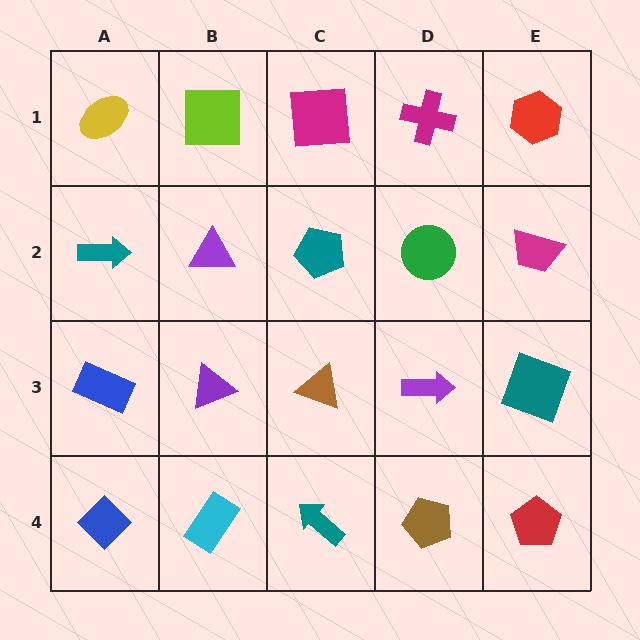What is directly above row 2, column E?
A red hexagon.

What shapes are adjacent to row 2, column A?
A yellow ellipse (row 1, column A), a blue rectangle (row 3, column A), a purple triangle (row 2, column B).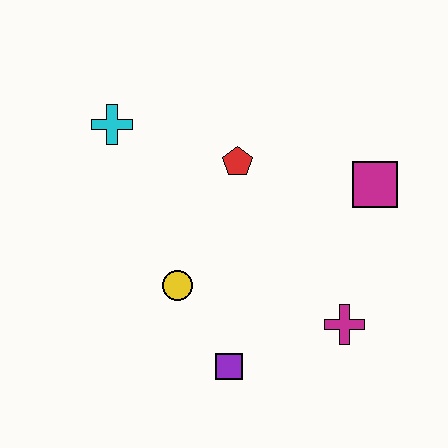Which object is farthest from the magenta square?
The cyan cross is farthest from the magenta square.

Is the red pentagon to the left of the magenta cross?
Yes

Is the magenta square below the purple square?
No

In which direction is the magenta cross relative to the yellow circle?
The magenta cross is to the right of the yellow circle.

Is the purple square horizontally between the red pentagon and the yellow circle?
Yes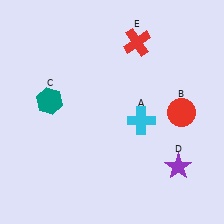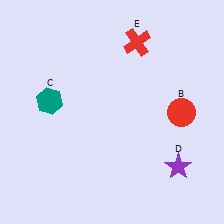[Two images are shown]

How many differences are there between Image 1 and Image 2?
There is 1 difference between the two images.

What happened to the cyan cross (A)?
The cyan cross (A) was removed in Image 2. It was in the bottom-right area of Image 1.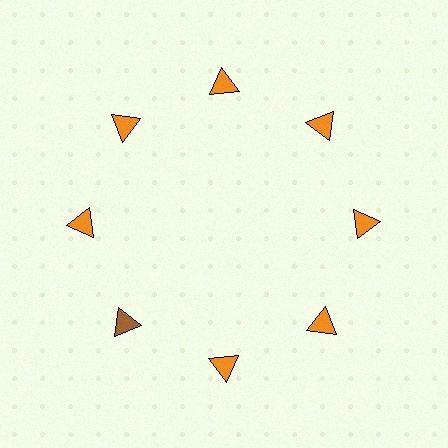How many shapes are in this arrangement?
There are 8 shapes arranged in a ring pattern.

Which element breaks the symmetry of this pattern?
The brown triangle at roughly the 8 o'clock position breaks the symmetry. All other shapes are orange triangles.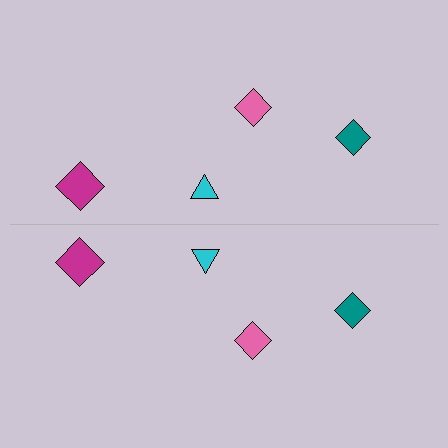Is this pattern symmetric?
Yes, this pattern has bilateral (reflection) symmetry.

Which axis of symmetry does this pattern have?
The pattern has a horizontal axis of symmetry running through the center of the image.